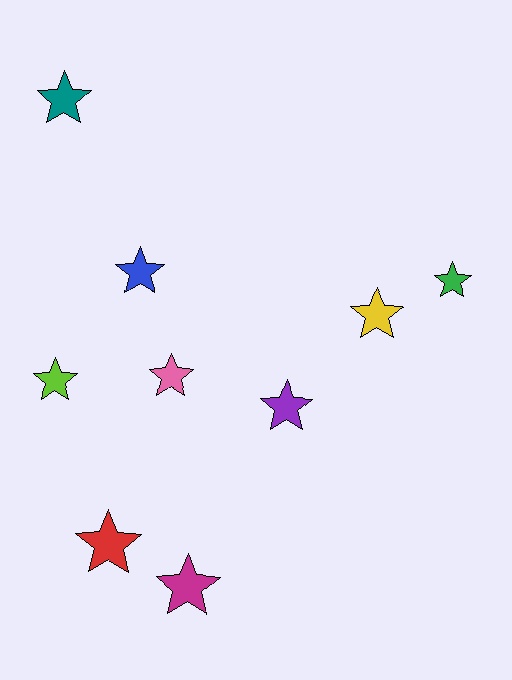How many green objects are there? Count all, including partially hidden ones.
There is 1 green object.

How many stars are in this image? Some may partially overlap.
There are 9 stars.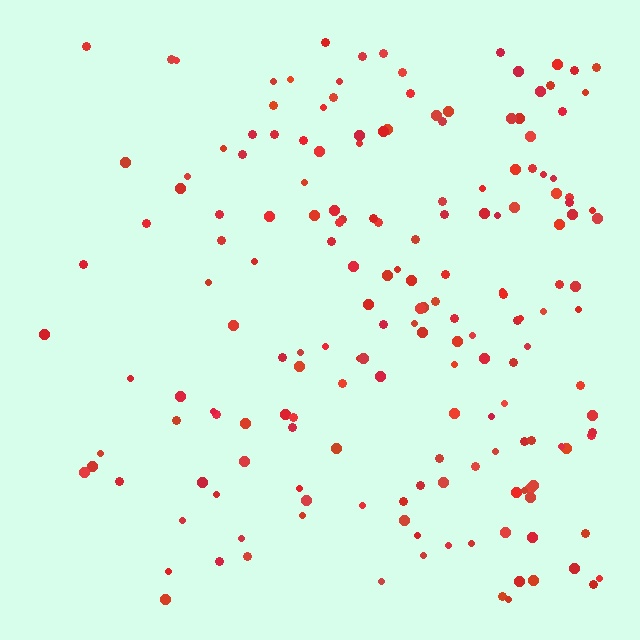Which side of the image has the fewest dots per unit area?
The left.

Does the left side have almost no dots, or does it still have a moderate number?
Still a moderate number, just noticeably fewer than the right.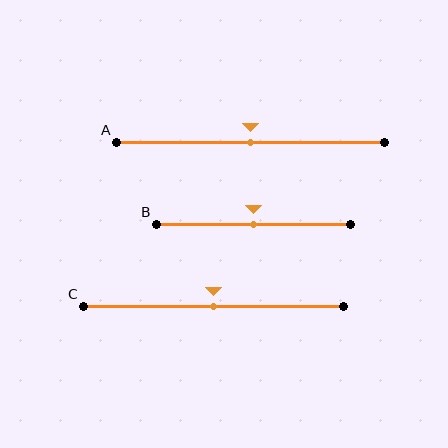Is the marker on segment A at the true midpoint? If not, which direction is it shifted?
Yes, the marker on segment A is at the true midpoint.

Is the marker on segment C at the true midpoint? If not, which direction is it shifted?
Yes, the marker on segment C is at the true midpoint.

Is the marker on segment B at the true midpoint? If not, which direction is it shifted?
Yes, the marker on segment B is at the true midpoint.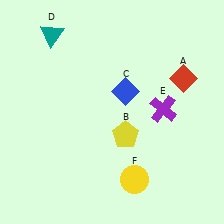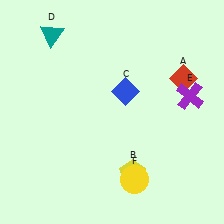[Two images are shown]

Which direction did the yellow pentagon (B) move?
The yellow pentagon (B) moved down.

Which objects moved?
The objects that moved are: the yellow pentagon (B), the purple cross (E).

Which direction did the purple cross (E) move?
The purple cross (E) moved right.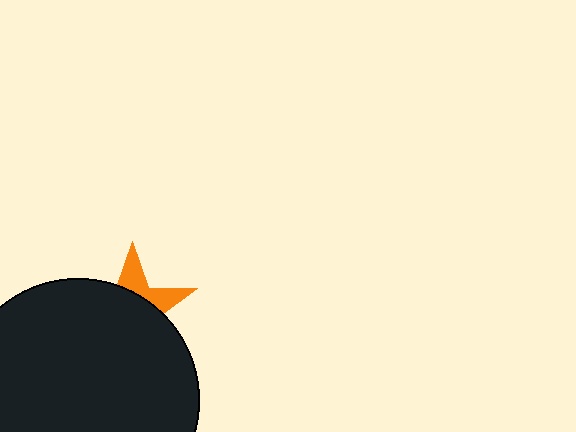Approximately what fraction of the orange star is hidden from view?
Roughly 70% of the orange star is hidden behind the black circle.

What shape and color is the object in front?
The object in front is a black circle.